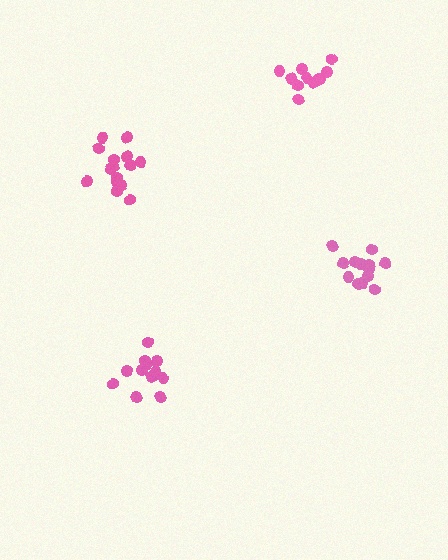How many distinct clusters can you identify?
There are 4 distinct clusters.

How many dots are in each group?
Group 1: 11 dots, Group 2: 14 dots, Group 3: 13 dots, Group 4: 15 dots (53 total).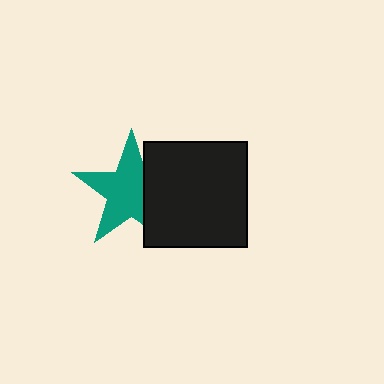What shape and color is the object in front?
The object in front is a black rectangle.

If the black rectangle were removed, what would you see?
You would see the complete teal star.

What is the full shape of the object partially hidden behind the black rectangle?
The partially hidden object is a teal star.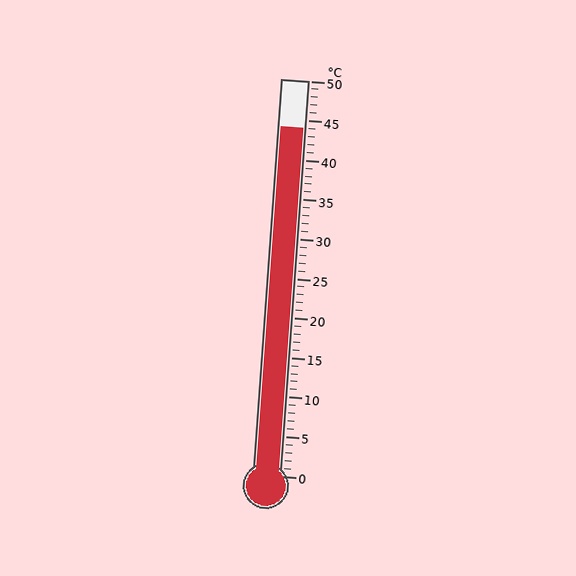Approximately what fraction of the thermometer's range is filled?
The thermometer is filled to approximately 90% of its range.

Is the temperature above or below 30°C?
The temperature is above 30°C.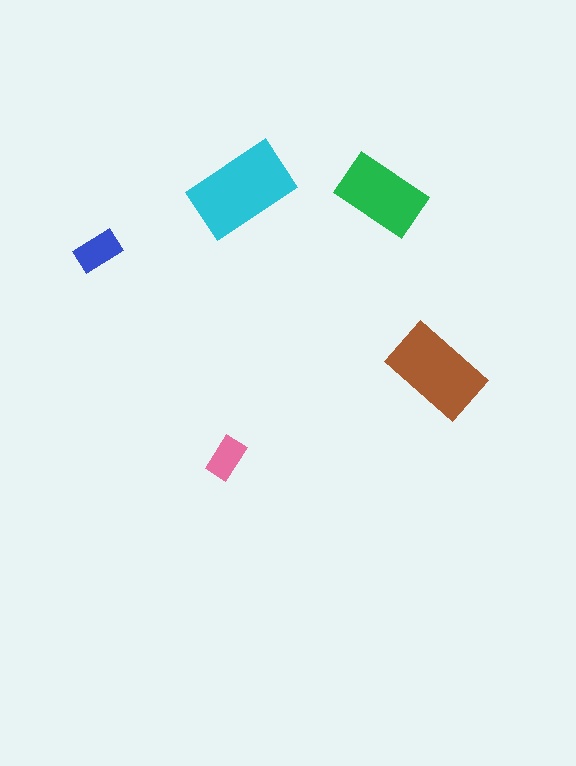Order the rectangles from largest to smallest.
the cyan one, the brown one, the green one, the blue one, the pink one.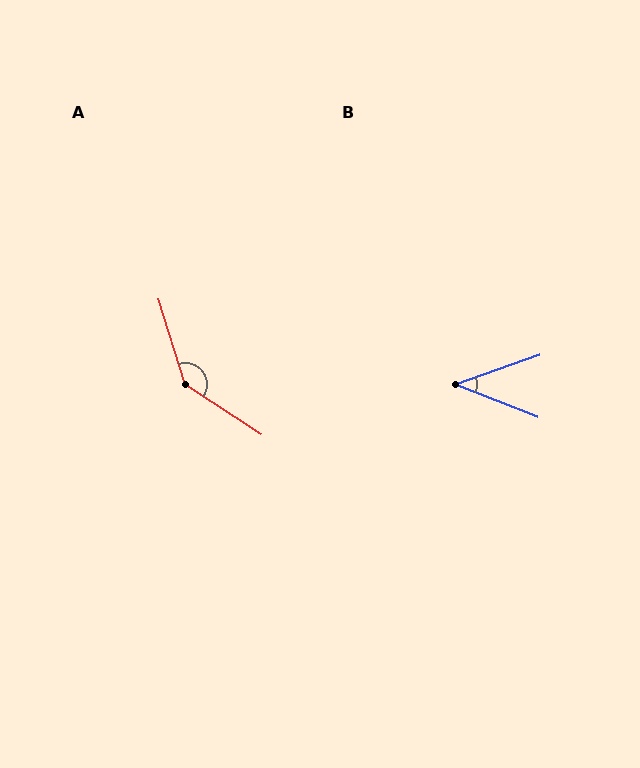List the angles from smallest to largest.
B (41°), A (141°).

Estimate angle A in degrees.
Approximately 141 degrees.